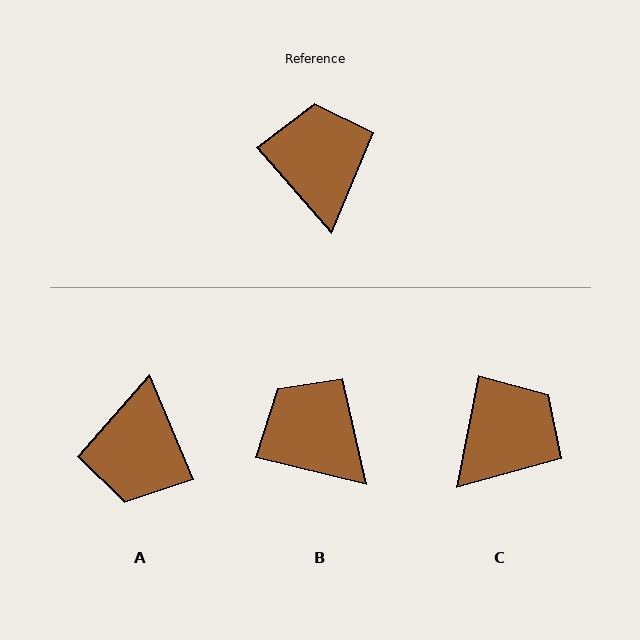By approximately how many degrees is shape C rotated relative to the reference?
Approximately 53 degrees clockwise.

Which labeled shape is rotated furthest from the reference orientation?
A, about 161 degrees away.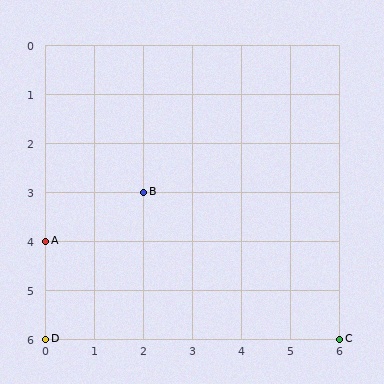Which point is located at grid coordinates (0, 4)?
Point A is at (0, 4).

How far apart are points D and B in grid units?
Points D and B are 2 columns and 3 rows apart (about 3.6 grid units diagonally).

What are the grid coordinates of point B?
Point B is at grid coordinates (2, 3).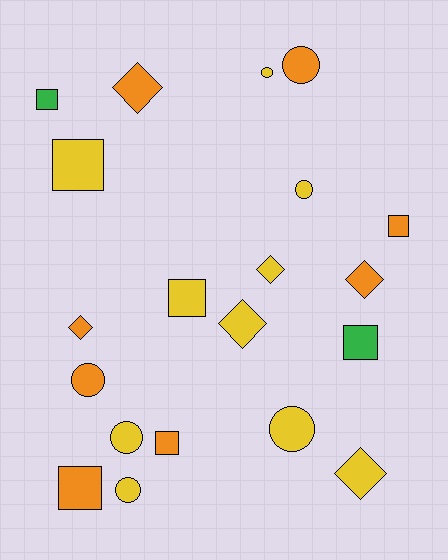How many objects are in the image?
There are 20 objects.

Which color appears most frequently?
Yellow, with 10 objects.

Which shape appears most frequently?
Square, with 7 objects.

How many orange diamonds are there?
There are 3 orange diamonds.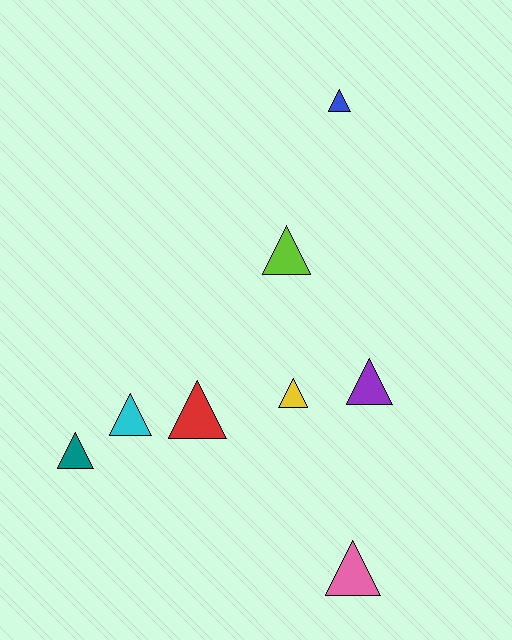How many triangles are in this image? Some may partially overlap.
There are 8 triangles.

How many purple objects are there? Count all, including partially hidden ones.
There is 1 purple object.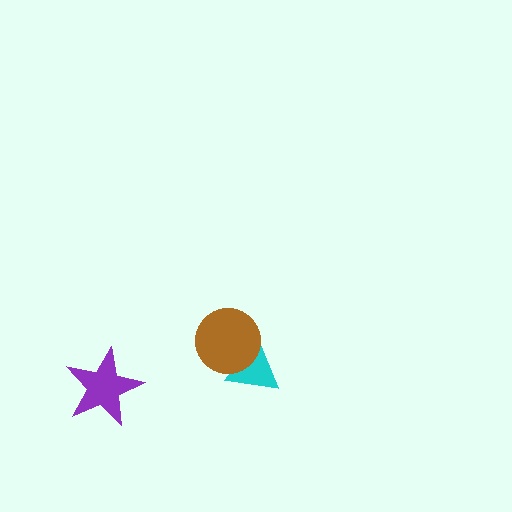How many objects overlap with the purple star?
0 objects overlap with the purple star.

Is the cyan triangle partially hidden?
Yes, it is partially covered by another shape.